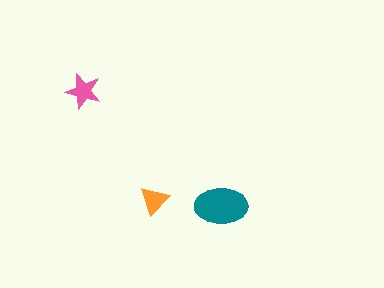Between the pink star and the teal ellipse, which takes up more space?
The teal ellipse.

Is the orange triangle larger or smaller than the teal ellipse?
Smaller.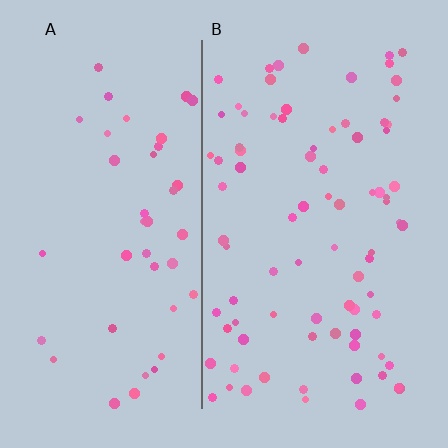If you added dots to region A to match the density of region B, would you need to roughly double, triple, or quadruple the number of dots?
Approximately double.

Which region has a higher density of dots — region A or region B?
B (the right).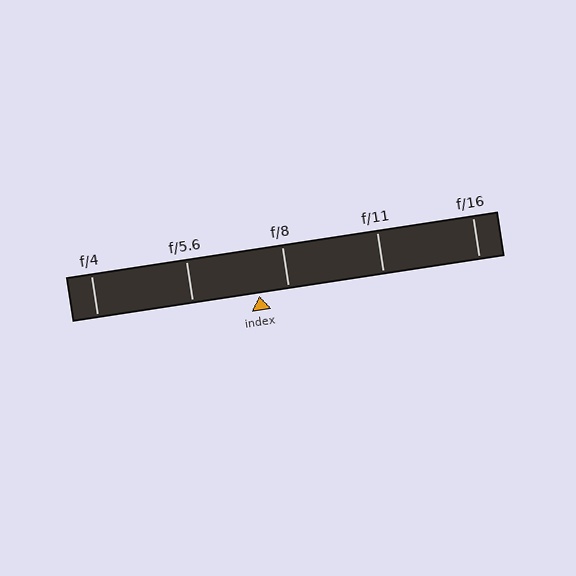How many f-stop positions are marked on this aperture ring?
There are 5 f-stop positions marked.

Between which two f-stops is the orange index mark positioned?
The index mark is between f/5.6 and f/8.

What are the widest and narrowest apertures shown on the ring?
The widest aperture shown is f/4 and the narrowest is f/16.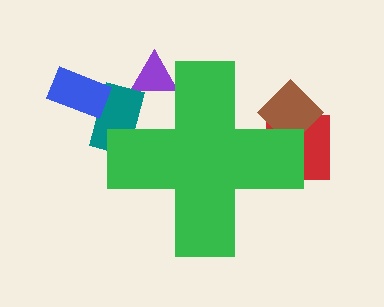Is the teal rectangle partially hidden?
Yes, the teal rectangle is partially hidden behind the green cross.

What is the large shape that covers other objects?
A green cross.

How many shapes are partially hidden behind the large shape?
4 shapes are partially hidden.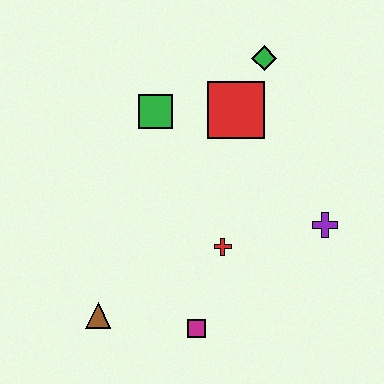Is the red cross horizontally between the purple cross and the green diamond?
No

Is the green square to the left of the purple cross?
Yes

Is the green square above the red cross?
Yes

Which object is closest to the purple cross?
The red cross is closest to the purple cross.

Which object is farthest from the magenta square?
The green diamond is farthest from the magenta square.